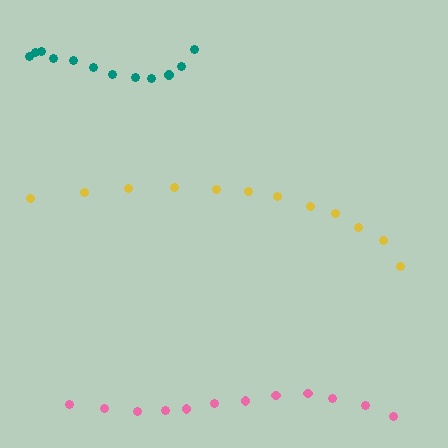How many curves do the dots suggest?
There are 3 distinct paths.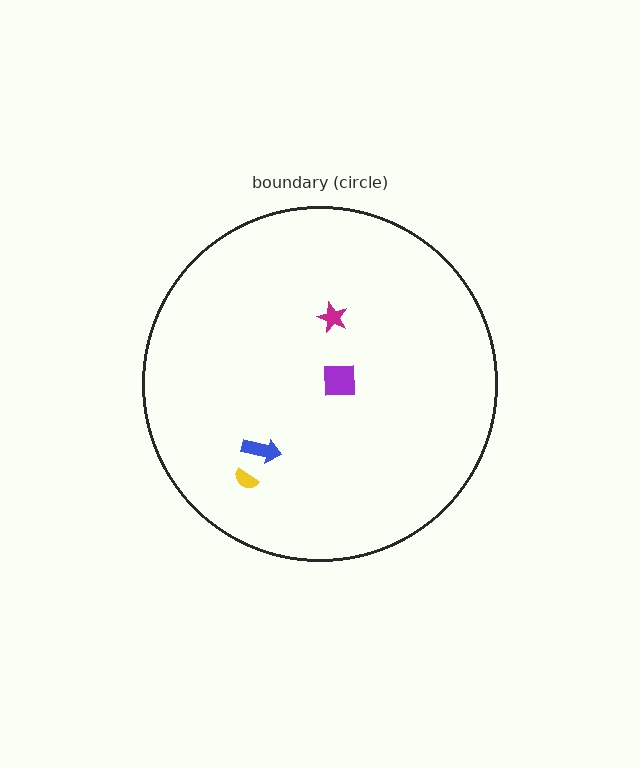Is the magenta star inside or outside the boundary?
Inside.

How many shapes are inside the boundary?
4 inside, 0 outside.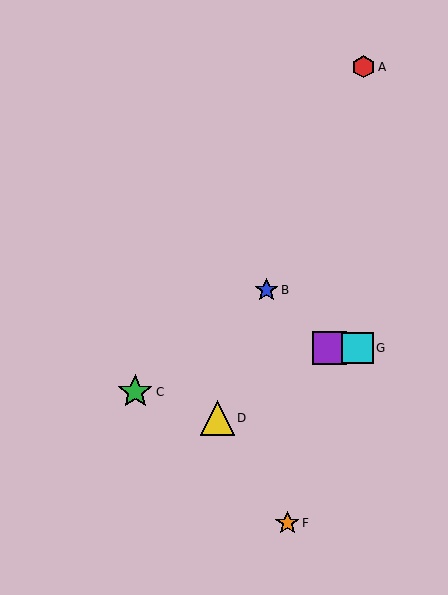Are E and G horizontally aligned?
Yes, both are at y≈348.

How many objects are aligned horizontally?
2 objects (E, G) are aligned horizontally.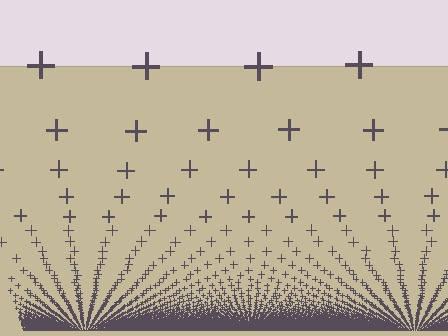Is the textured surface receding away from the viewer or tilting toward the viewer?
The surface appears to tilt toward the viewer. Texture elements get larger and sparser toward the top.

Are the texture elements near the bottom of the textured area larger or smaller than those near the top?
Smaller. The gradient is inverted — elements near the bottom are smaller and denser.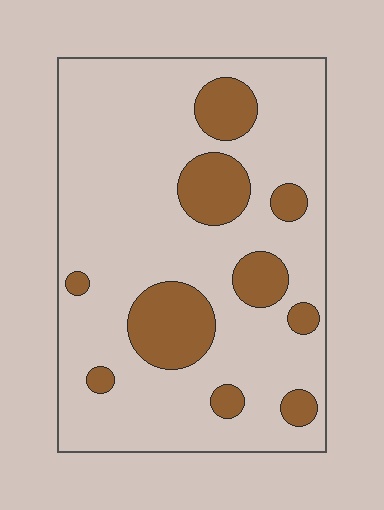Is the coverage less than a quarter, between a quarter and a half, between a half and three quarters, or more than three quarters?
Less than a quarter.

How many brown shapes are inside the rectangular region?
10.